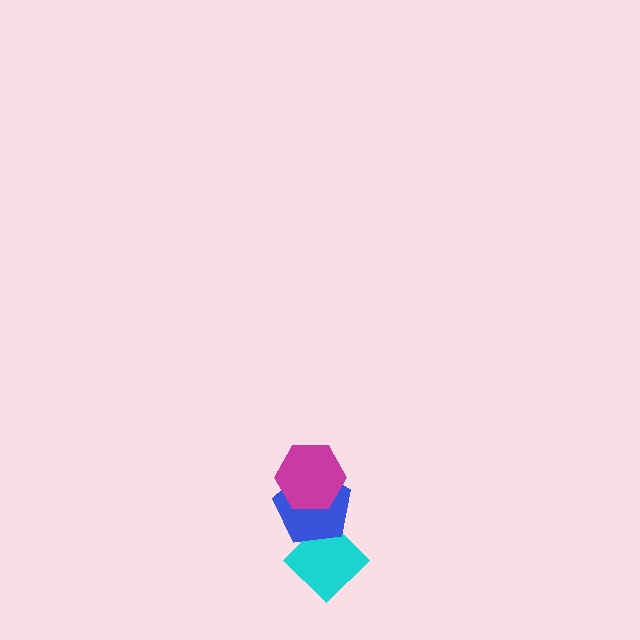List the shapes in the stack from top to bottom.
From top to bottom: the magenta hexagon, the blue pentagon, the cyan diamond.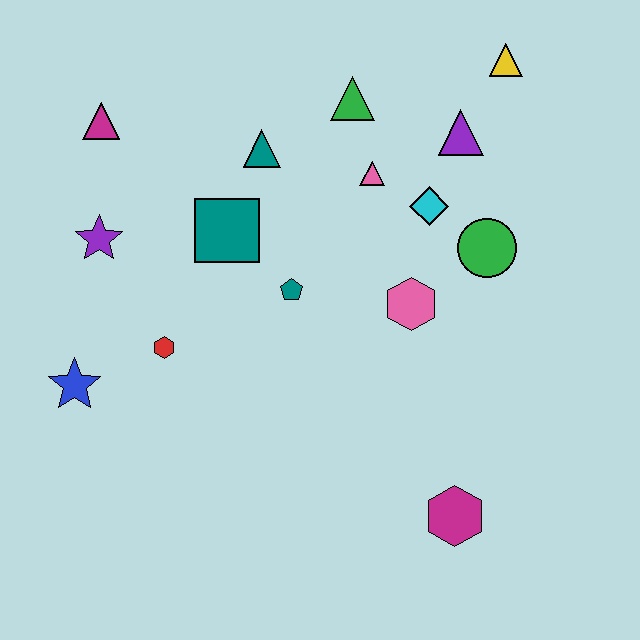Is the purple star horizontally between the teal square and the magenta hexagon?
No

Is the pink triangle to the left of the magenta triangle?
No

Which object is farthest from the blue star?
The yellow triangle is farthest from the blue star.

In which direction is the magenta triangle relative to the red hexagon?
The magenta triangle is above the red hexagon.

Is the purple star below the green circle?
No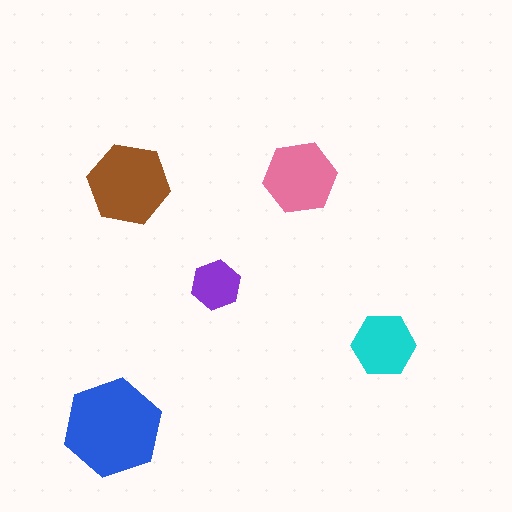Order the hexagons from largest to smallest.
the blue one, the brown one, the pink one, the cyan one, the purple one.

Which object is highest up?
The pink hexagon is topmost.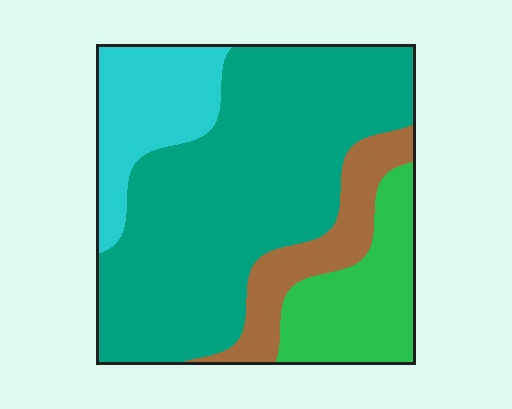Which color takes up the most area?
Teal, at roughly 55%.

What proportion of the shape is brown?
Brown covers around 10% of the shape.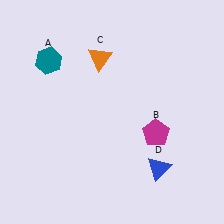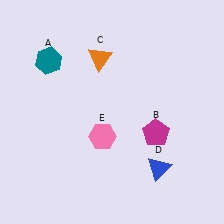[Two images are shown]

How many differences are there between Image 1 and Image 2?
There is 1 difference between the two images.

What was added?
A pink hexagon (E) was added in Image 2.